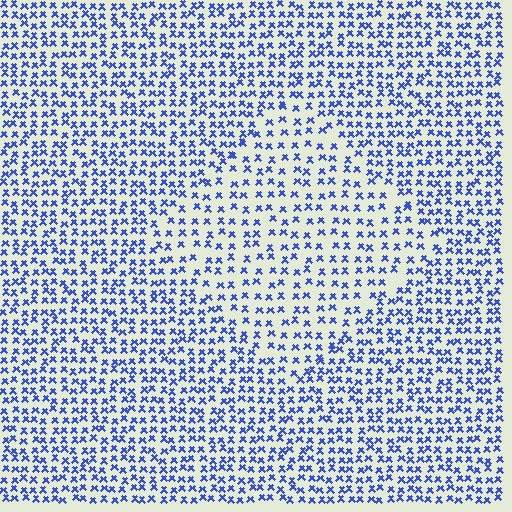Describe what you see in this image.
The image contains small blue elements arranged at two different densities. A diamond-shaped region is visible where the elements are less densely packed than the surrounding area.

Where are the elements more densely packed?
The elements are more densely packed outside the diamond boundary.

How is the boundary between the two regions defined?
The boundary is defined by a change in element density (approximately 1.6x ratio). All elements are the same color, size, and shape.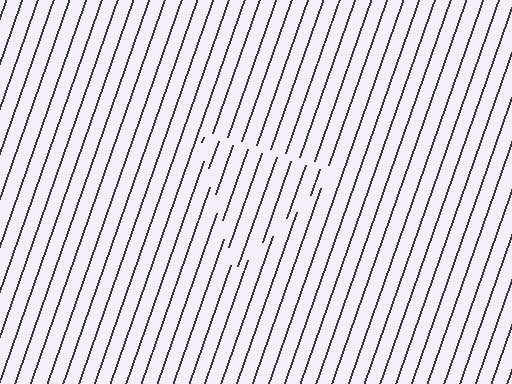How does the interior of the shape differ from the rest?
The interior of the shape contains the same grating, shifted by half a period — the contour is defined by the phase discontinuity where line-ends from the inner and outer gratings abut.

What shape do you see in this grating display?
An illusory triangle. The interior of the shape contains the same grating, shifted by half a period — the contour is defined by the phase discontinuity where line-ends from the inner and outer gratings abut.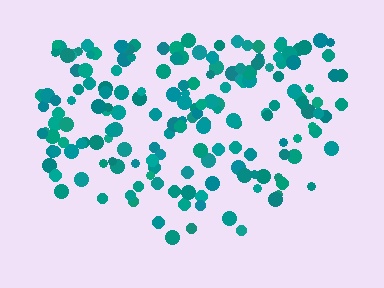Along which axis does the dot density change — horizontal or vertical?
Vertical.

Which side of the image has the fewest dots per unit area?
The bottom.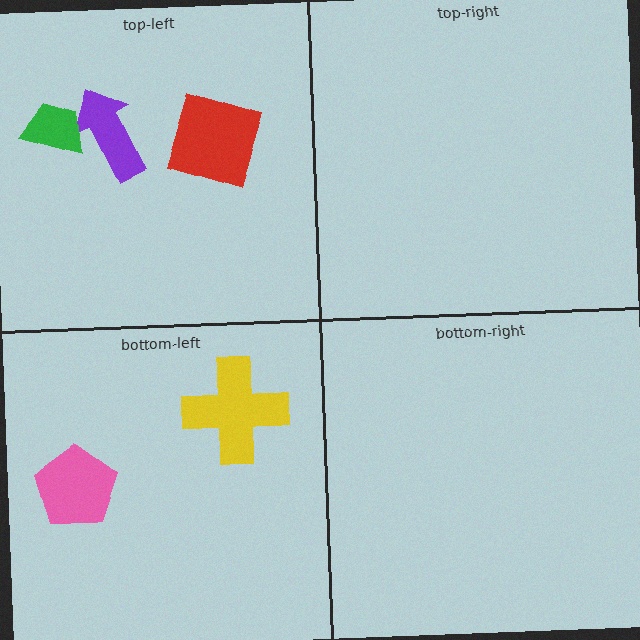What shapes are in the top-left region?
The red square, the purple arrow, the green trapezoid.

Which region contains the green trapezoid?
The top-left region.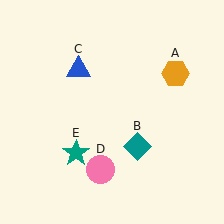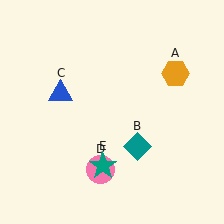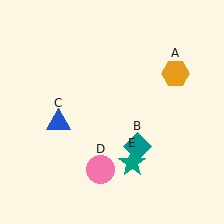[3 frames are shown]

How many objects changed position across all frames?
2 objects changed position: blue triangle (object C), teal star (object E).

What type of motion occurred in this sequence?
The blue triangle (object C), teal star (object E) rotated counterclockwise around the center of the scene.